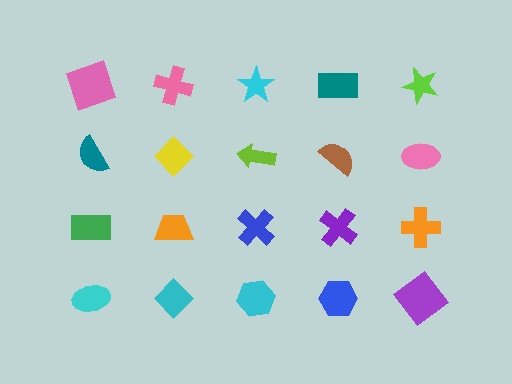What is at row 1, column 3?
A cyan star.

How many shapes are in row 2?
5 shapes.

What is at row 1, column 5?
A lime star.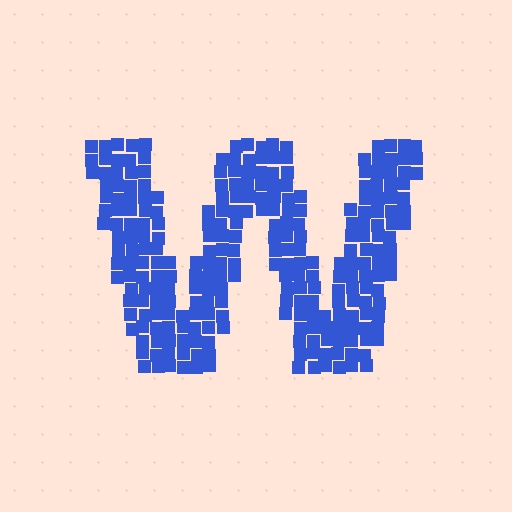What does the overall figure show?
The overall figure shows the letter W.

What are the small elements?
The small elements are squares.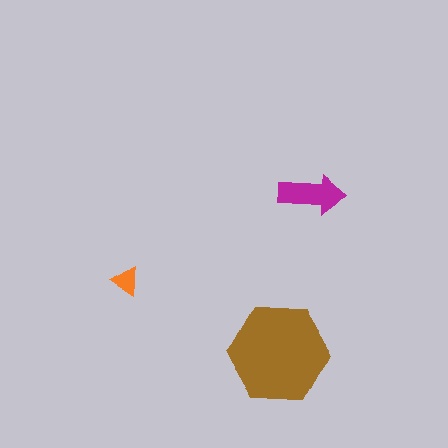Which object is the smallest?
The orange triangle.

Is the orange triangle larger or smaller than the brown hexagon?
Smaller.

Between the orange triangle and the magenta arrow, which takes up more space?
The magenta arrow.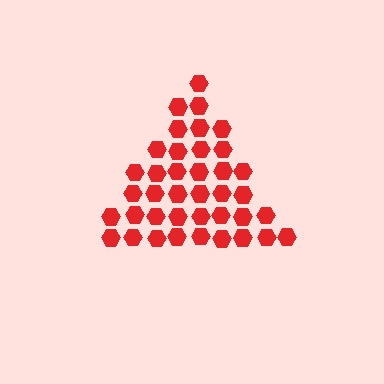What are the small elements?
The small elements are hexagons.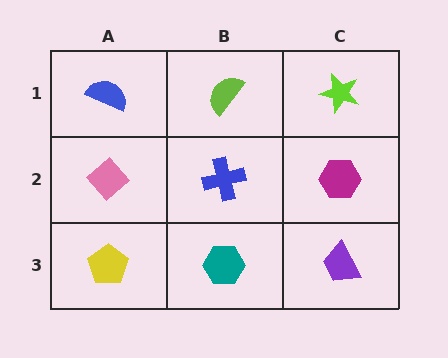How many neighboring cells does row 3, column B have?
3.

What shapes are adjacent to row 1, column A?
A pink diamond (row 2, column A), a lime semicircle (row 1, column B).